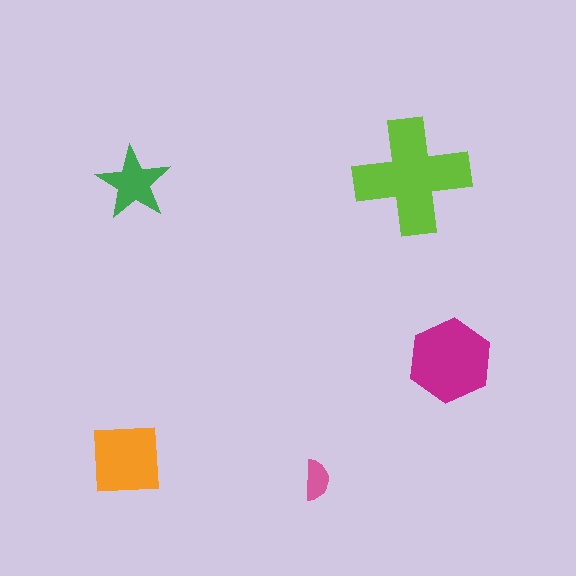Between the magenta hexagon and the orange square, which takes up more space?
The magenta hexagon.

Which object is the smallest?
The pink semicircle.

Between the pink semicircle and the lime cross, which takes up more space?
The lime cross.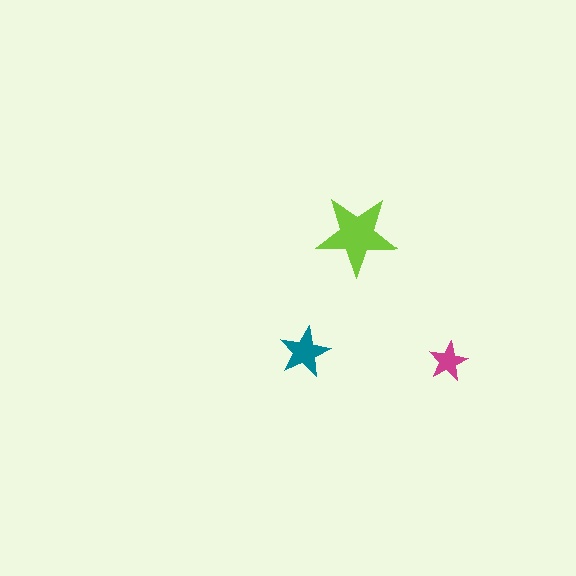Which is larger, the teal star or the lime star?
The lime one.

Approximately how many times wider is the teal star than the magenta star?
About 1.5 times wider.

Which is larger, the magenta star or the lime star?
The lime one.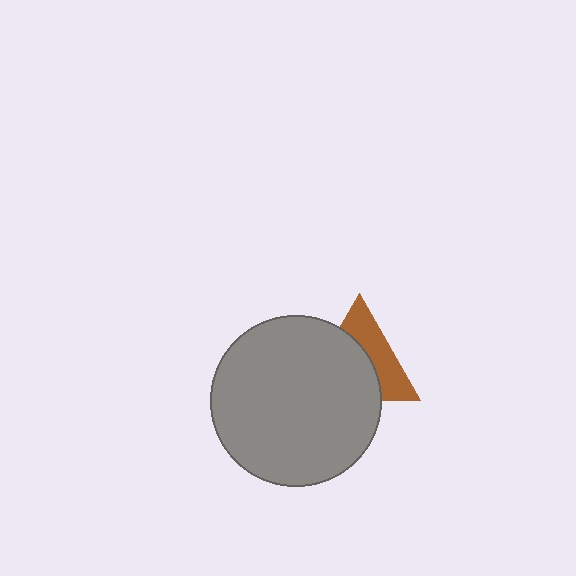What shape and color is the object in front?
The object in front is a gray circle.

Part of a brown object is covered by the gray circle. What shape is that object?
It is a triangle.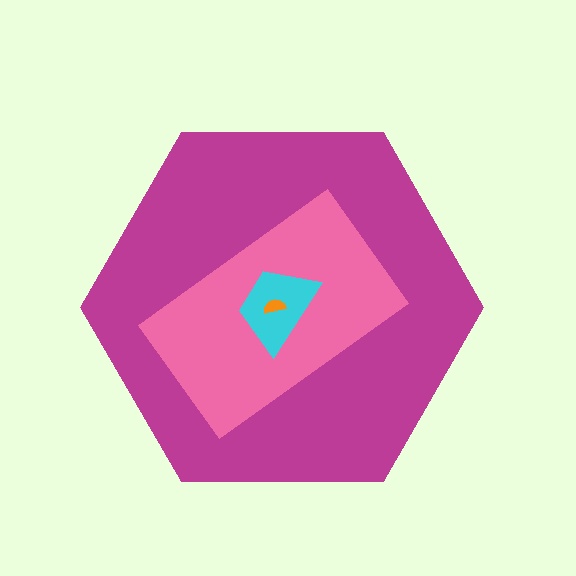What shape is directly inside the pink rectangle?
The cyan trapezoid.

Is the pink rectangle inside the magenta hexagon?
Yes.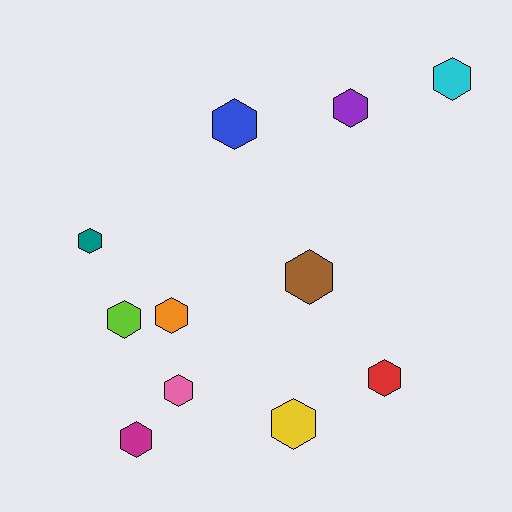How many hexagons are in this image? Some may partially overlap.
There are 11 hexagons.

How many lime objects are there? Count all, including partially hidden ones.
There is 1 lime object.